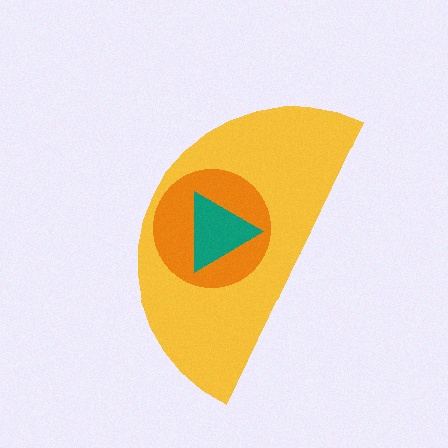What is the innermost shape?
The teal triangle.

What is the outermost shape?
The yellow semicircle.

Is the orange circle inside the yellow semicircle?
Yes.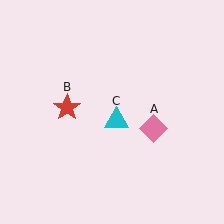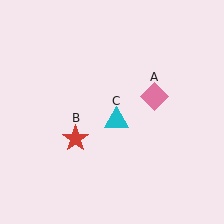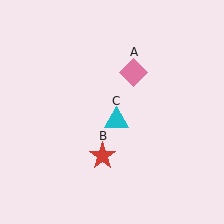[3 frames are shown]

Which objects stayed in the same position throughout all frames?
Cyan triangle (object C) remained stationary.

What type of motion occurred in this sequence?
The pink diamond (object A), red star (object B) rotated counterclockwise around the center of the scene.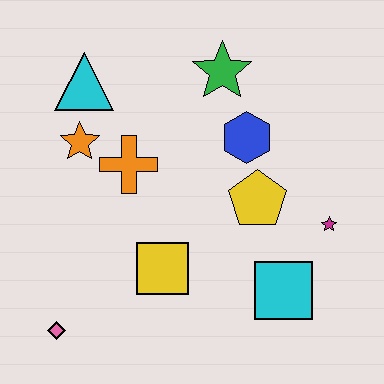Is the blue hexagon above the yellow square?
Yes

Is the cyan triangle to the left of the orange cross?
Yes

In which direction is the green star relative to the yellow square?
The green star is above the yellow square.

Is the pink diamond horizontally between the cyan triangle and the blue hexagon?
No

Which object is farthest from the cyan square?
The cyan triangle is farthest from the cyan square.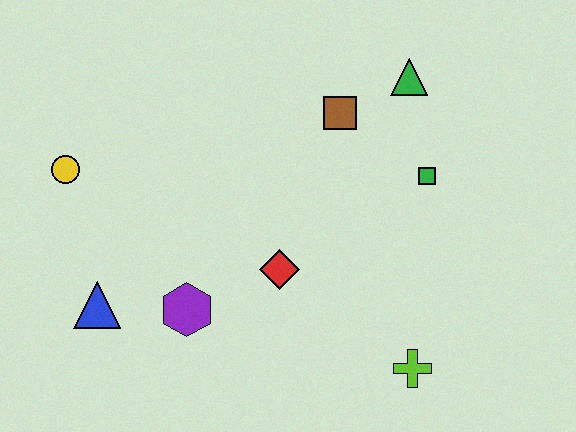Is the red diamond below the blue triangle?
No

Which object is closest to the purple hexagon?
The blue triangle is closest to the purple hexagon.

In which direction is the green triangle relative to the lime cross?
The green triangle is above the lime cross.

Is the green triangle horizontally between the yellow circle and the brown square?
No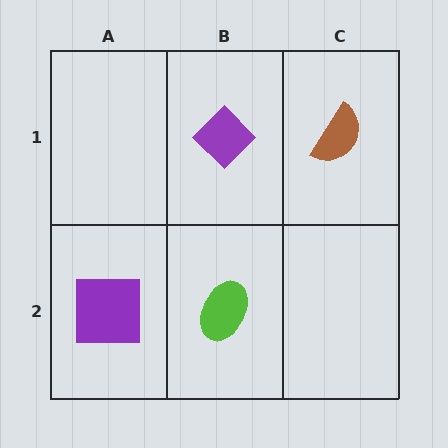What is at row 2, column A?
A purple square.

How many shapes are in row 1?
2 shapes.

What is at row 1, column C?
A brown semicircle.